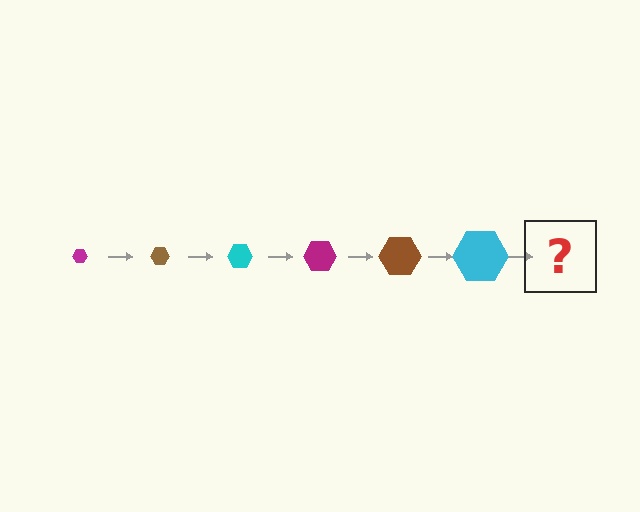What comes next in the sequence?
The next element should be a magenta hexagon, larger than the previous one.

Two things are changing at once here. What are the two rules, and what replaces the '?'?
The two rules are that the hexagon grows larger each step and the color cycles through magenta, brown, and cyan. The '?' should be a magenta hexagon, larger than the previous one.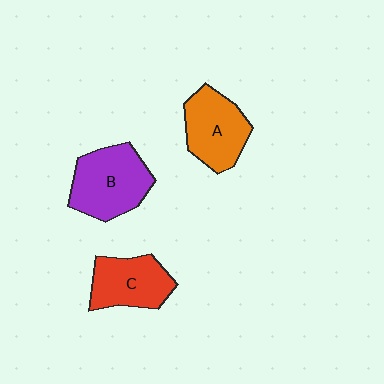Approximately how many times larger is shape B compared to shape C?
Approximately 1.3 times.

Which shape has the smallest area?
Shape C (red).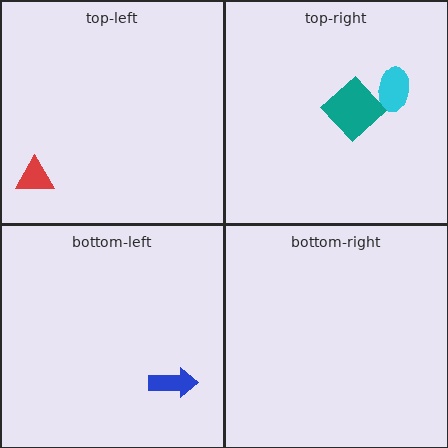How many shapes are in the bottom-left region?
1.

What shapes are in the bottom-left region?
The blue arrow.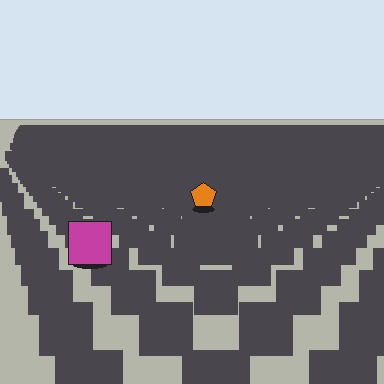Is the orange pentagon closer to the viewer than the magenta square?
No. The magenta square is closer — you can tell from the texture gradient: the ground texture is coarser near it.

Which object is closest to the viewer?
The magenta square is closest. The texture marks near it are larger and more spread out.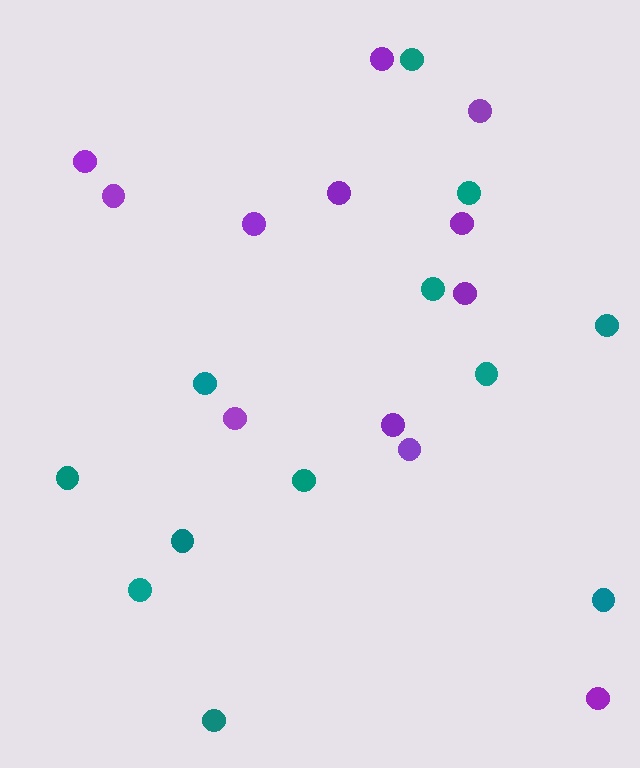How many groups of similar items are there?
There are 2 groups: one group of purple circles (12) and one group of teal circles (12).